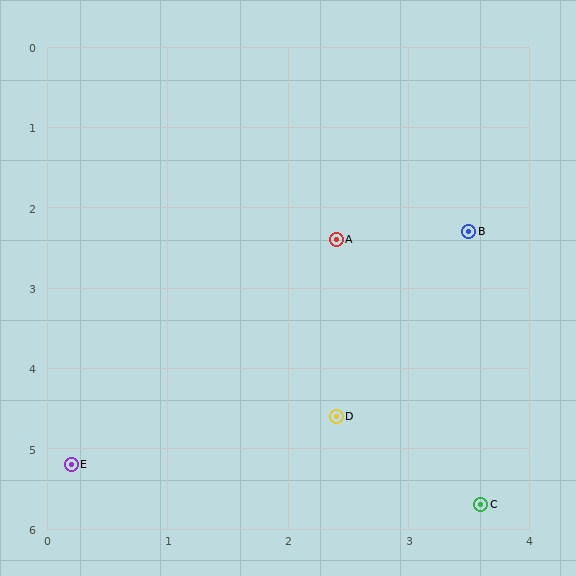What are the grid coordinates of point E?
Point E is at approximately (0.2, 5.2).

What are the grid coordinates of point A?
Point A is at approximately (2.4, 2.4).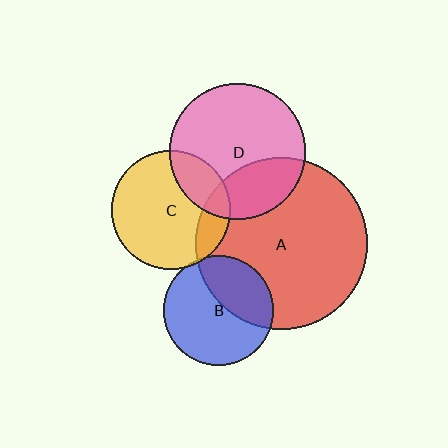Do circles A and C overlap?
Yes.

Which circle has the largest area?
Circle A (red).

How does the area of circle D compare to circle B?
Approximately 1.5 times.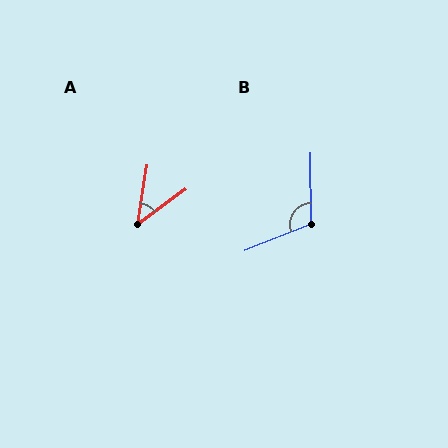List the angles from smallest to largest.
A (45°), B (111°).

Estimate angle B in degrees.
Approximately 111 degrees.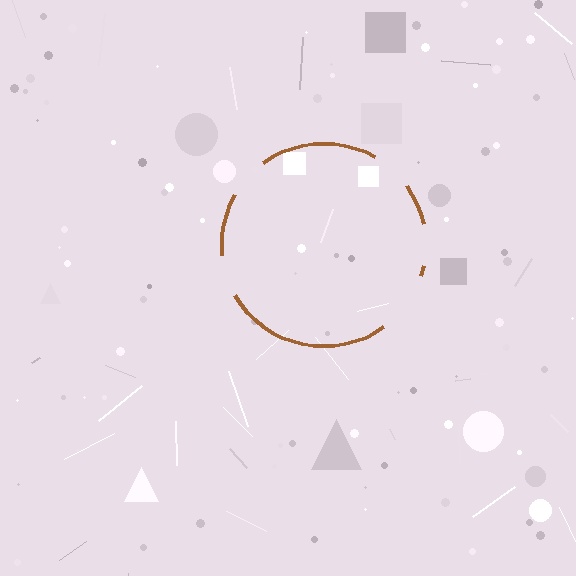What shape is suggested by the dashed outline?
The dashed outline suggests a circle.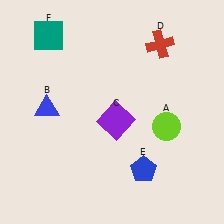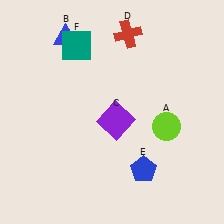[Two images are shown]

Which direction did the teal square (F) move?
The teal square (F) moved right.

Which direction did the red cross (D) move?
The red cross (D) moved left.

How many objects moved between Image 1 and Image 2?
3 objects moved between the two images.